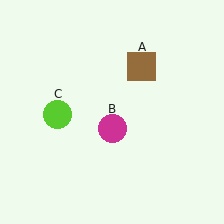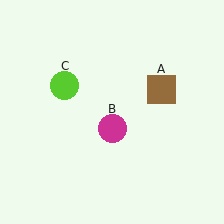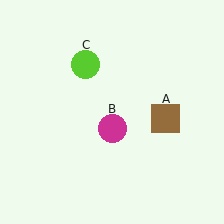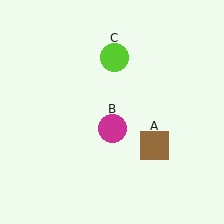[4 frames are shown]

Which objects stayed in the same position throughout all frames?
Magenta circle (object B) remained stationary.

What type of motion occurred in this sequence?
The brown square (object A), lime circle (object C) rotated clockwise around the center of the scene.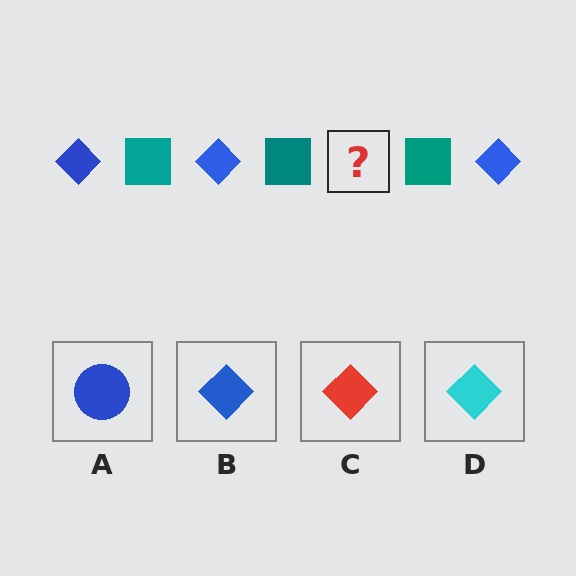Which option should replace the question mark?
Option B.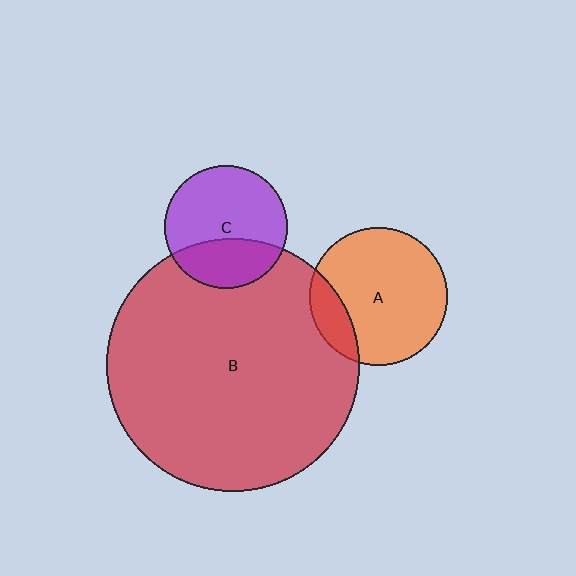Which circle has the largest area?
Circle B (red).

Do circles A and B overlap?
Yes.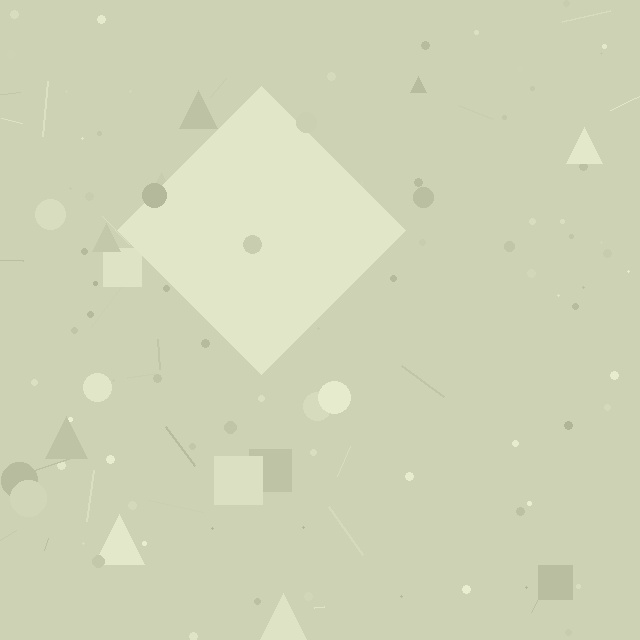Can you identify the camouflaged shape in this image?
The camouflaged shape is a diamond.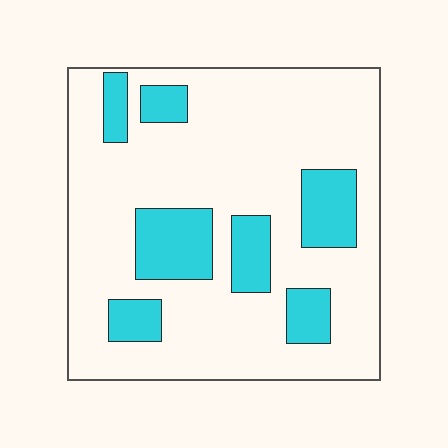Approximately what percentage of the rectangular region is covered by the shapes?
Approximately 20%.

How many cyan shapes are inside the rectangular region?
7.